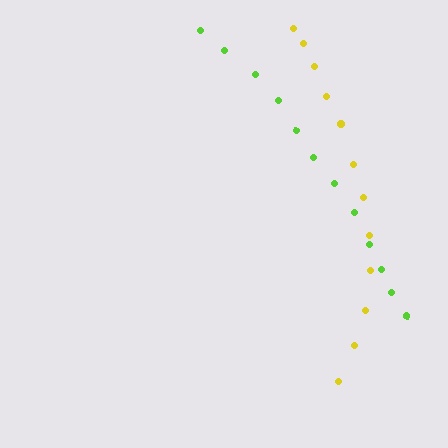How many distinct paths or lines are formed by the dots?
There are 2 distinct paths.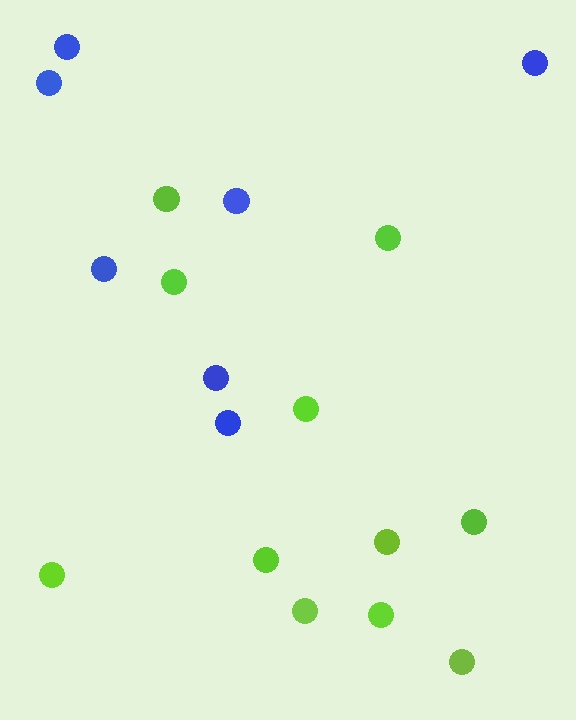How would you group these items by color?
There are 2 groups: one group of blue circles (7) and one group of lime circles (11).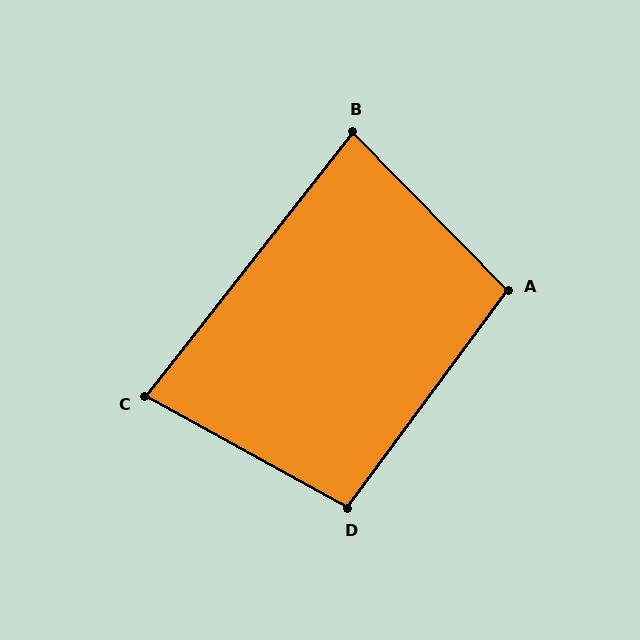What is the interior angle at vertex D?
Approximately 97 degrees (obtuse).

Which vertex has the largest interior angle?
A, at approximately 99 degrees.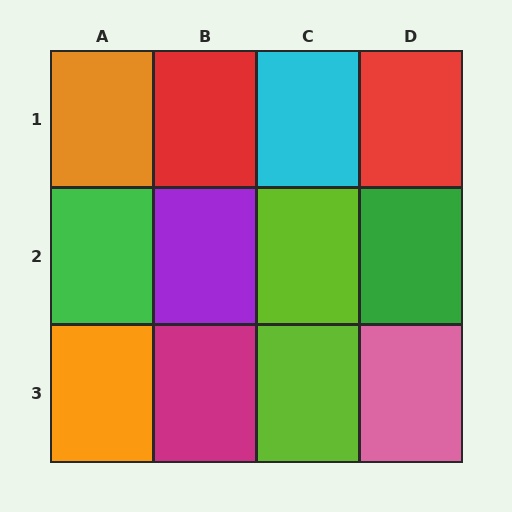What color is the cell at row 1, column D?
Red.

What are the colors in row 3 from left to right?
Orange, magenta, lime, pink.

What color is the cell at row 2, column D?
Green.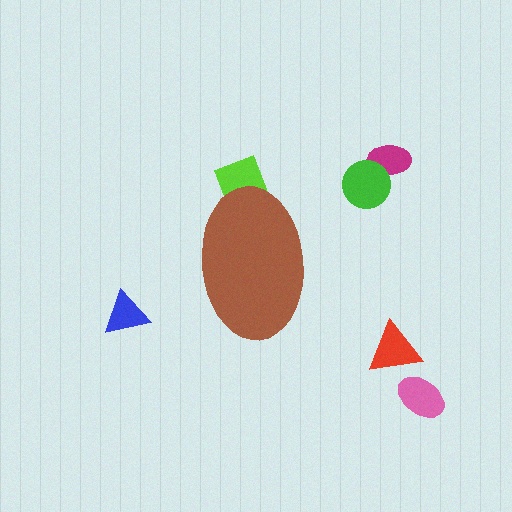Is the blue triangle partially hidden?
No, the blue triangle is fully visible.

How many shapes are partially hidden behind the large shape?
1 shape is partially hidden.